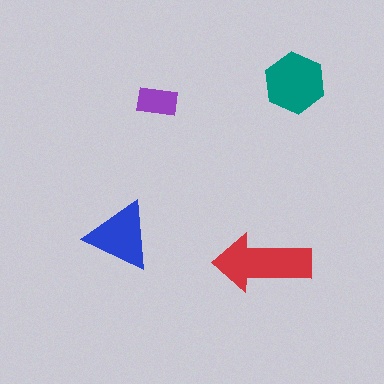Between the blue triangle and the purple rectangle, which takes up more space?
The blue triangle.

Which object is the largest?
The red arrow.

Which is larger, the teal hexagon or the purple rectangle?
The teal hexagon.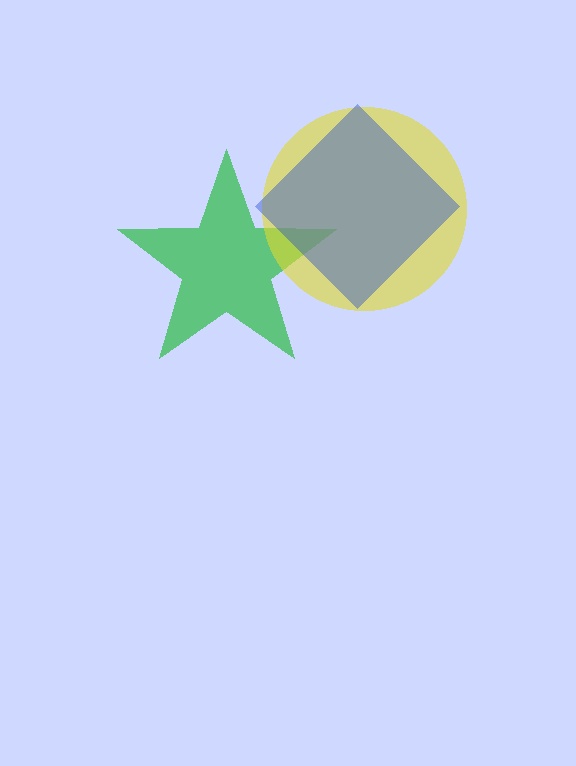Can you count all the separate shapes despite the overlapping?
Yes, there are 3 separate shapes.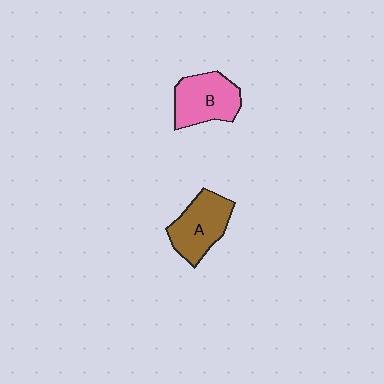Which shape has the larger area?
Shape B (pink).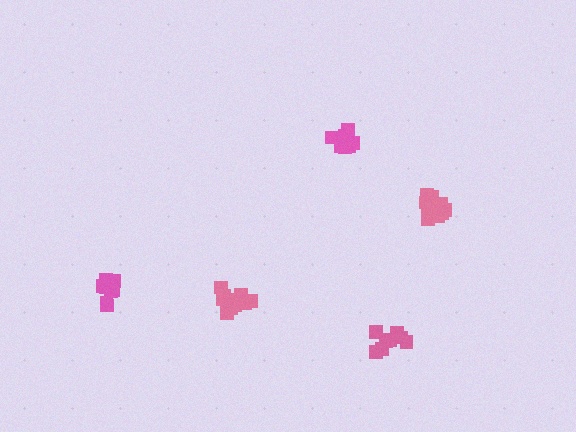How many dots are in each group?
Group 1: 9 dots, Group 2: 10 dots, Group 3: 8 dots, Group 4: 7 dots, Group 5: 12 dots (46 total).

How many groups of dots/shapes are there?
There are 5 groups.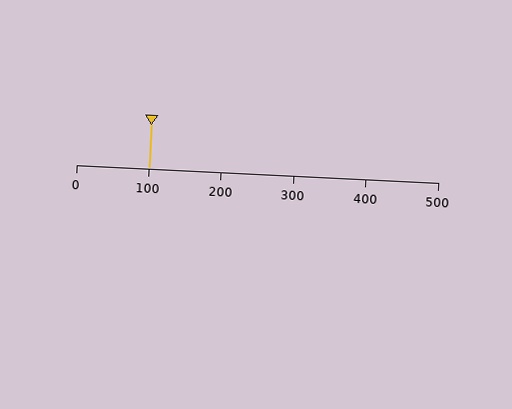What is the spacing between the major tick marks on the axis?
The major ticks are spaced 100 apart.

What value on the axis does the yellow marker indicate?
The marker indicates approximately 100.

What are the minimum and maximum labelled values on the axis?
The axis runs from 0 to 500.